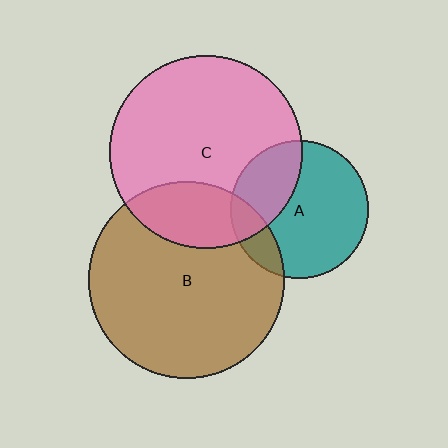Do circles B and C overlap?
Yes.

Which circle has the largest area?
Circle B (brown).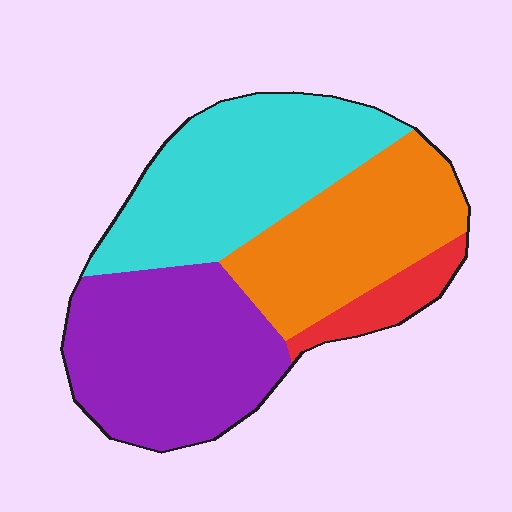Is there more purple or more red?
Purple.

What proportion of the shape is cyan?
Cyan covers about 35% of the shape.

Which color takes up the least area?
Red, at roughly 5%.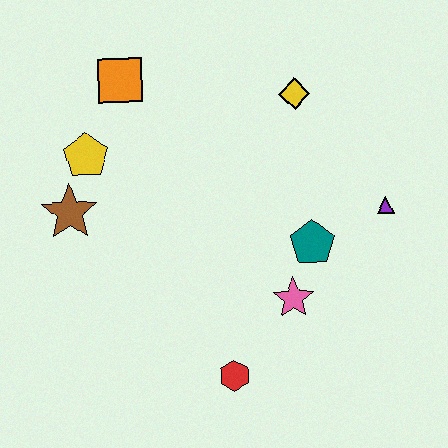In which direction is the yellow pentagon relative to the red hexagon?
The yellow pentagon is above the red hexagon.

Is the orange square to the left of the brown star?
No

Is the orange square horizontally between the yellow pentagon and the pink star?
Yes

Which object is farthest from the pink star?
The orange square is farthest from the pink star.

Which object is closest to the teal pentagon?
The pink star is closest to the teal pentagon.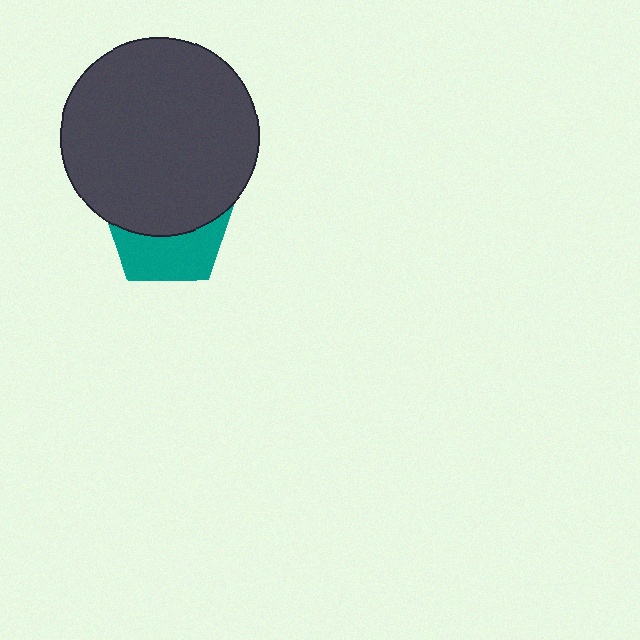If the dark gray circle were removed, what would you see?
You would see the complete teal pentagon.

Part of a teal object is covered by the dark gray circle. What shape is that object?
It is a pentagon.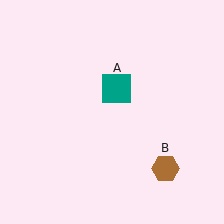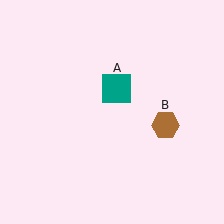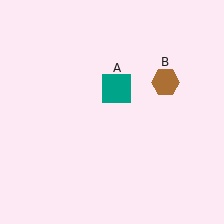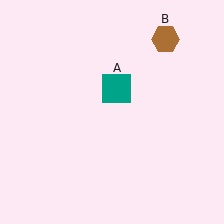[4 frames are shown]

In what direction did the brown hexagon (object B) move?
The brown hexagon (object B) moved up.